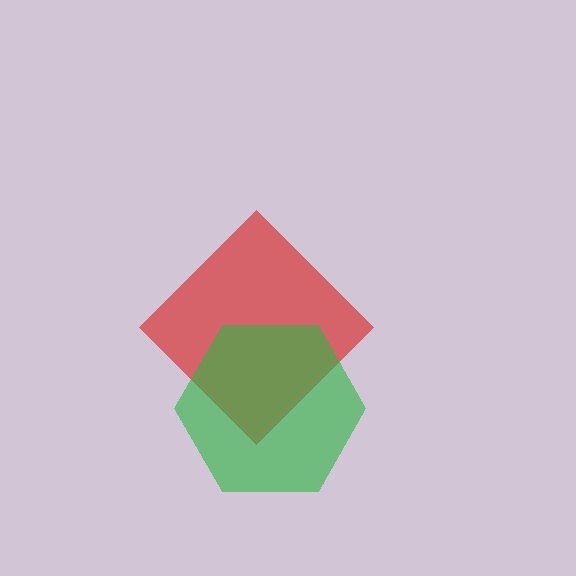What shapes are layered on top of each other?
The layered shapes are: a red diamond, a green hexagon.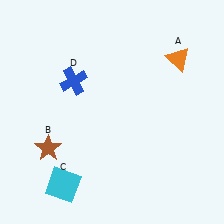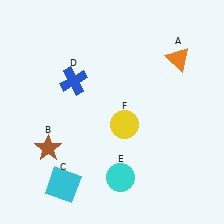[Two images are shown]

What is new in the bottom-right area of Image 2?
A yellow circle (F) was added in the bottom-right area of Image 2.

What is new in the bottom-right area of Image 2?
A cyan circle (E) was added in the bottom-right area of Image 2.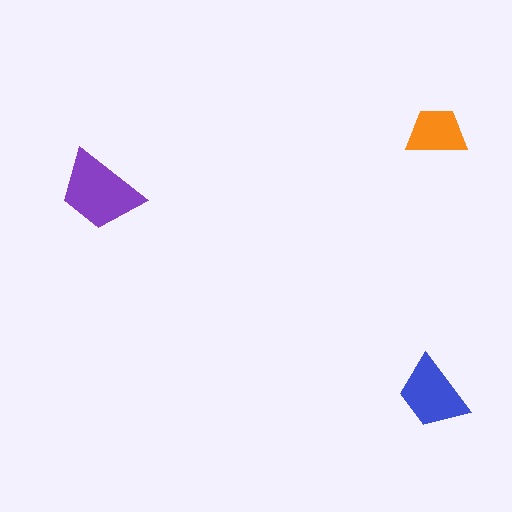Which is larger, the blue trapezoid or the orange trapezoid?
The blue one.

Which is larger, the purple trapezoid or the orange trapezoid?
The purple one.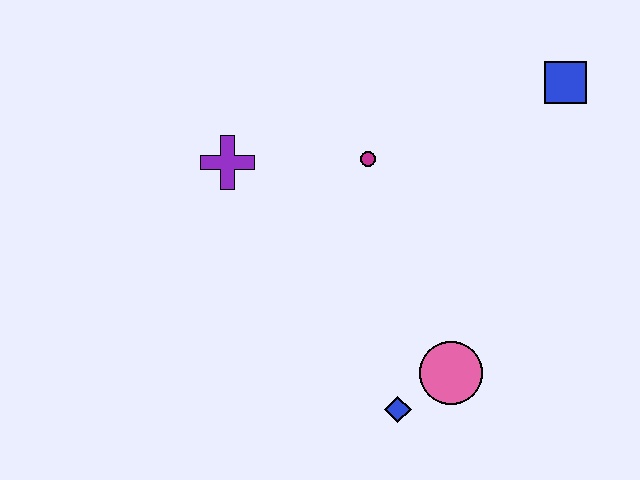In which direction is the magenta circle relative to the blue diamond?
The magenta circle is above the blue diamond.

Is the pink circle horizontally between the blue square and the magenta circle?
Yes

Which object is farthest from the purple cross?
The blue square is farthest from the purple cross.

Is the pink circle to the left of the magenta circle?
No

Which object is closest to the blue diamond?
The pink circle is closest to the blue diamond.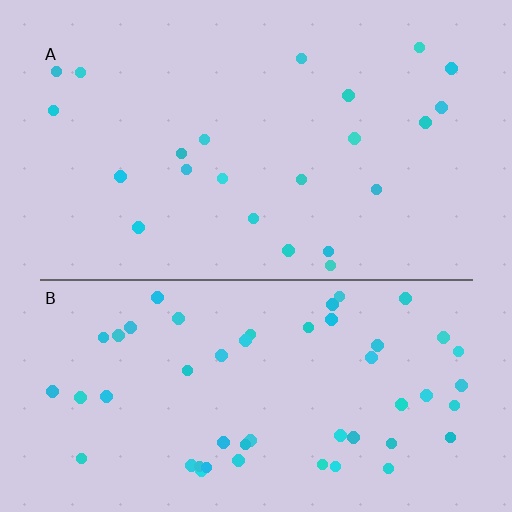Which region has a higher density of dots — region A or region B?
B (the bottom).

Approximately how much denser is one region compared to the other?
Approximately 2.3× — region B over region A.